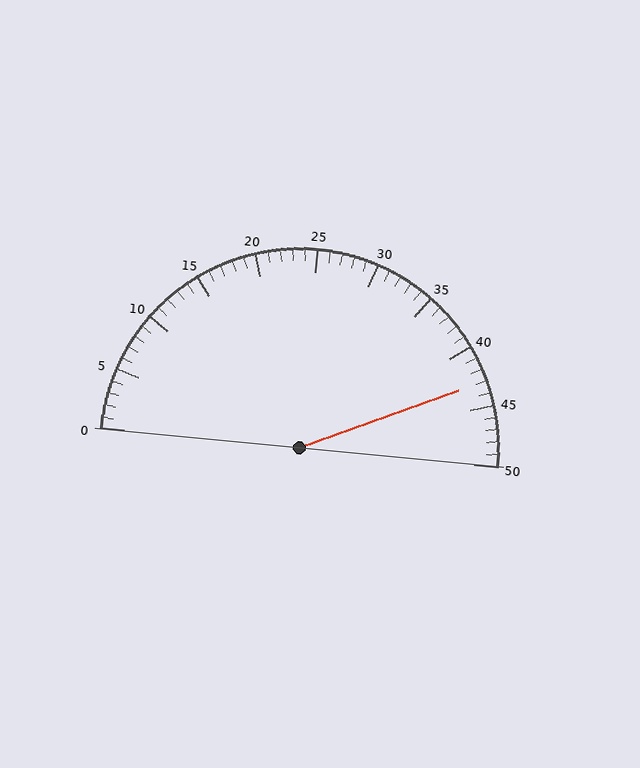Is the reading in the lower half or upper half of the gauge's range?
The reading is in the upper half of the range (0 to 50).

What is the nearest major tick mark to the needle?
The nearest major tick mark is 45.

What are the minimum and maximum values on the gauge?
The gauge ranges from 0 to 50.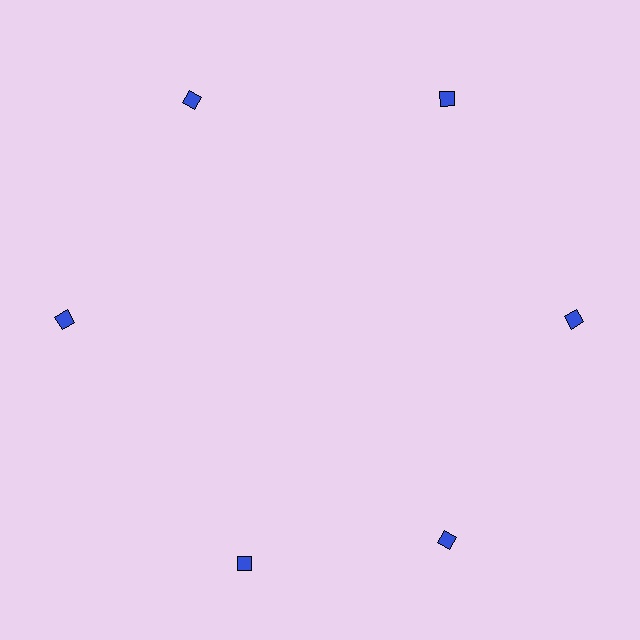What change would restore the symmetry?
The symmetry would be restored by rotating it back into even spacing with its neighbors so that all 6 diamonds sit at equal angles and equal distance from the center.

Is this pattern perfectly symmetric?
No. The 6 blue diamonds are arranged in a ring, but one element near the 7 o'clock position is rotated out of alignment along the ring, breaking the 6-fold rotational symmetry.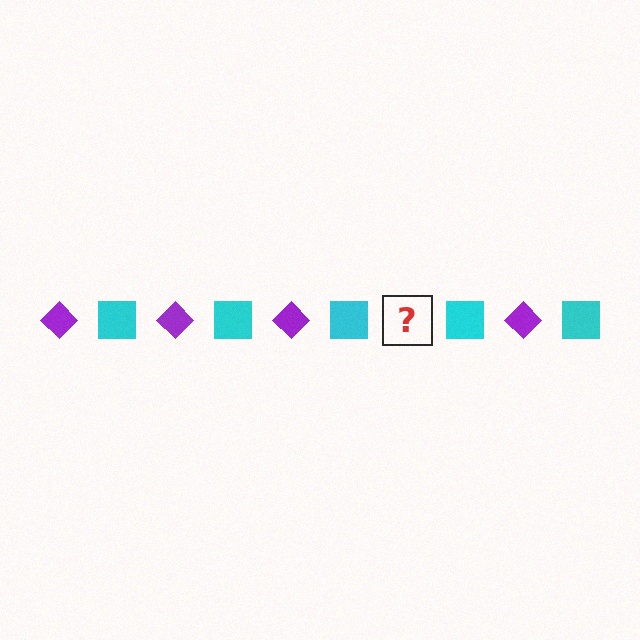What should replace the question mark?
The question mark should be replaced with a purple diamond.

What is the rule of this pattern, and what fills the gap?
The rule is that the pattern alternates between purple diamond and cyan square. The gap should be filled with a purple diamond.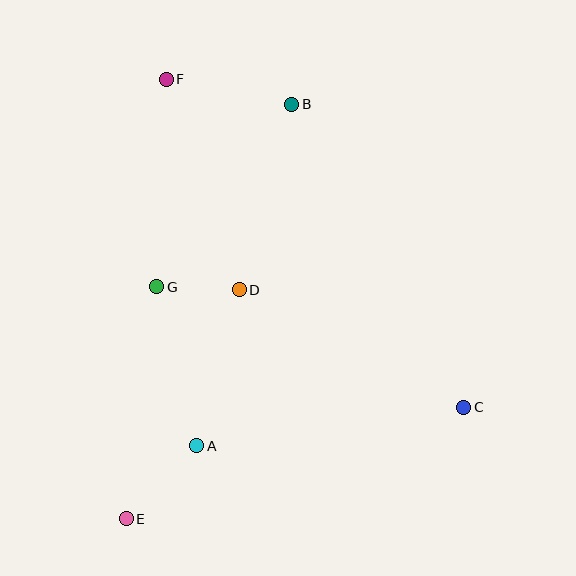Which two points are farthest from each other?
Points B and E are farthest from each other.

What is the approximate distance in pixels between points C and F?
The distance between C and F is approximately 443 pixels.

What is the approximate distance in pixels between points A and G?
The distance between A and G is approximately 164 pixels.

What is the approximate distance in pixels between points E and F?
The distance between E and F is approximately 441 pixels.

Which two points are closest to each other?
Points D and G are closest to each other.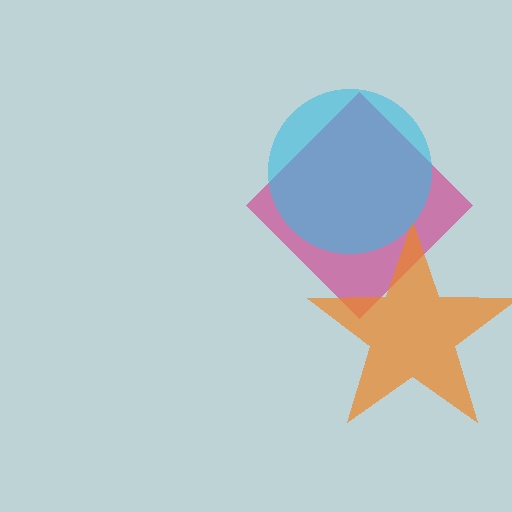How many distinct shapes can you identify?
There are 3 distinct shapes: a magenta diamond, an orange star, a cyan circle.